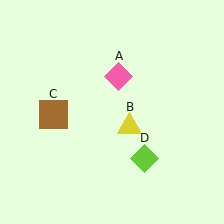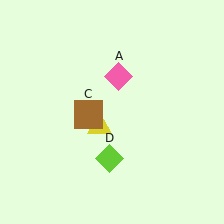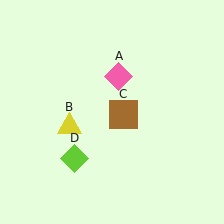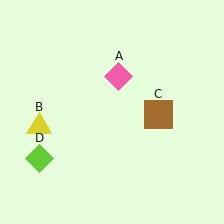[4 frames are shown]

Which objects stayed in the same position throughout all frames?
Pink diamond (object A) remained stationary.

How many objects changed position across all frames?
3 objects changed position: yellow triangle (object B), brown square (object C), lime diamond (object D).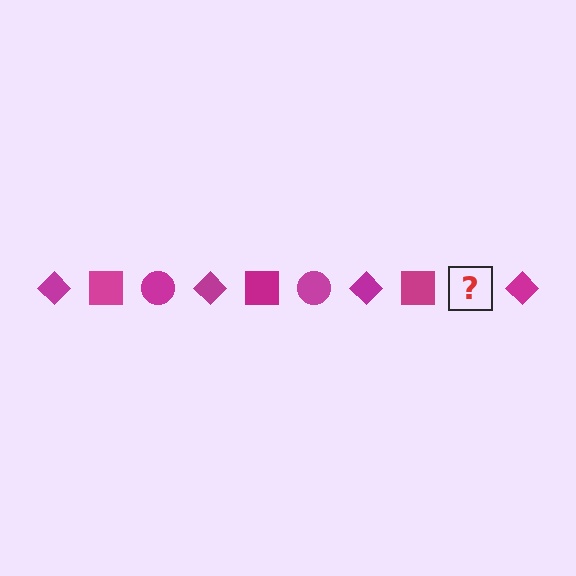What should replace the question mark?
The question mark should be replaced with a magenta circle.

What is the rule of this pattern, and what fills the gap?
The rule is that the pattern cycles through diamond, square, circle shapes in magenta. The gap should be filled with a magenta circle.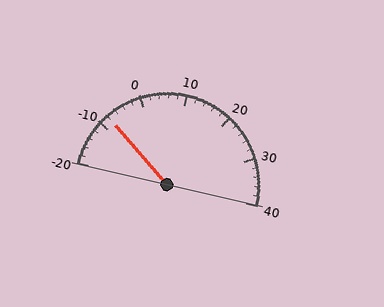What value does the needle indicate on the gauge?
The needle indicates approximately -8.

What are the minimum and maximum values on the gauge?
The gauge ranges from -20 to 40.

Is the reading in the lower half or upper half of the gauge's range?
The reading is in the lower half of the range (-20 to 40).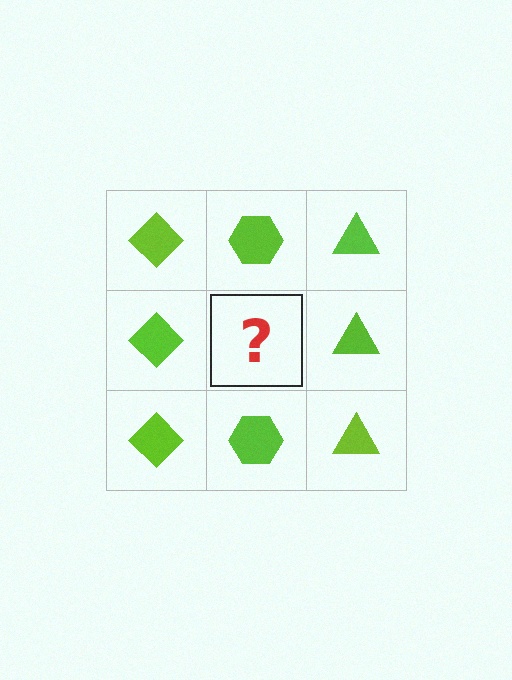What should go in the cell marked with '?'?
The missing cell should contain a lime hexagon.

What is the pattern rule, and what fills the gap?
The rule is that each column has a consistent shape. The gap should be filled with a lime hexagon.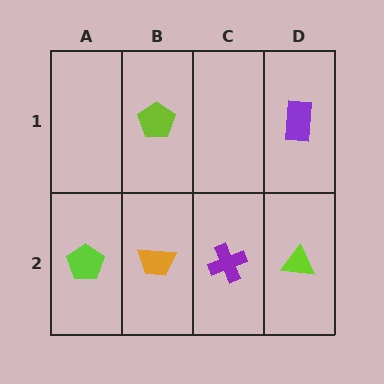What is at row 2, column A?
A lime pentagon.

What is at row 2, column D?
A lime triangle.